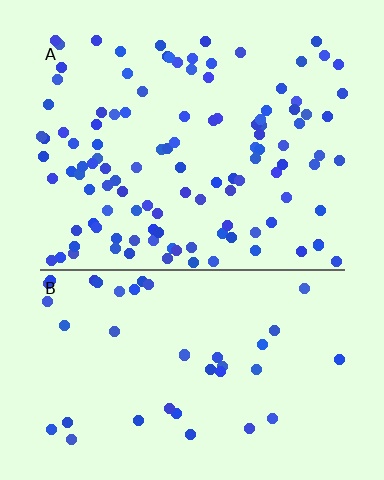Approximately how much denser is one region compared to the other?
Approximately 2.7× — region A over region B.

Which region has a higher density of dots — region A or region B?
A (the top).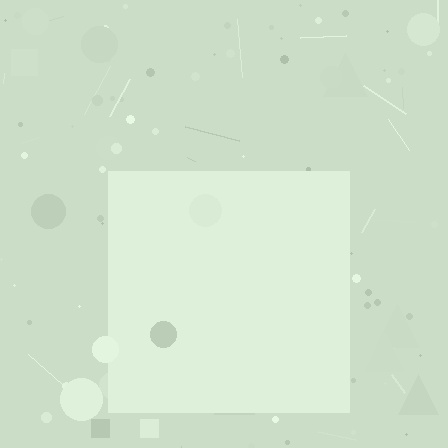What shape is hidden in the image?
A square is hidden in the image.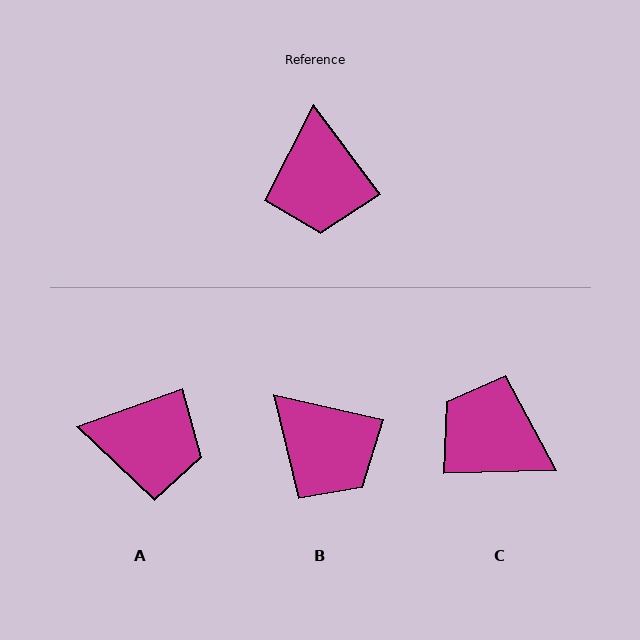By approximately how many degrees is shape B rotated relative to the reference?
Approximately 41 degrees counter-clockwise.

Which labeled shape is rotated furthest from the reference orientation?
C, about 125 degrees away.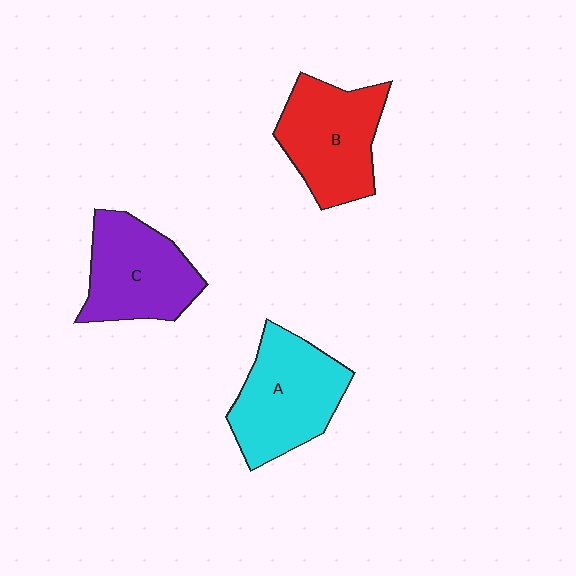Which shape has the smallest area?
Shape C (purple).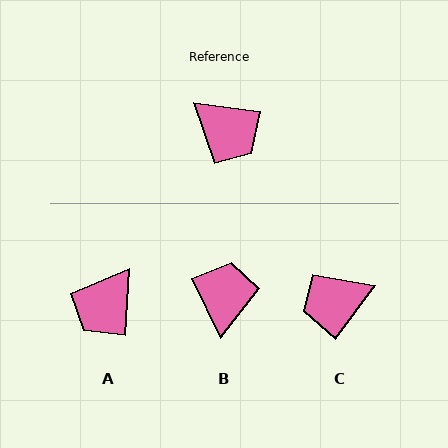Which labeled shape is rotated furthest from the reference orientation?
B, about 122 degrees away.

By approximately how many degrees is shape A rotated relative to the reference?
Approximately 86 degrees clockwise.